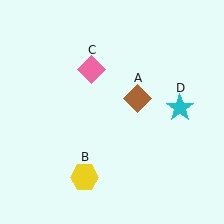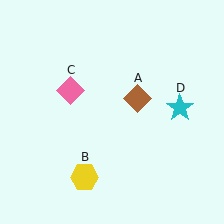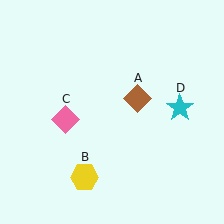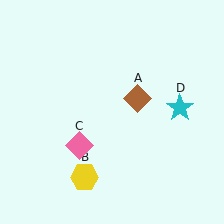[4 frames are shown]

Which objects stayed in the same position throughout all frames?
Brown diamond (object A) and yellow hexagon (object B) and cyan star (object D) remained stationary.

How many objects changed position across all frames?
1 object changed position: pink diamond (object C).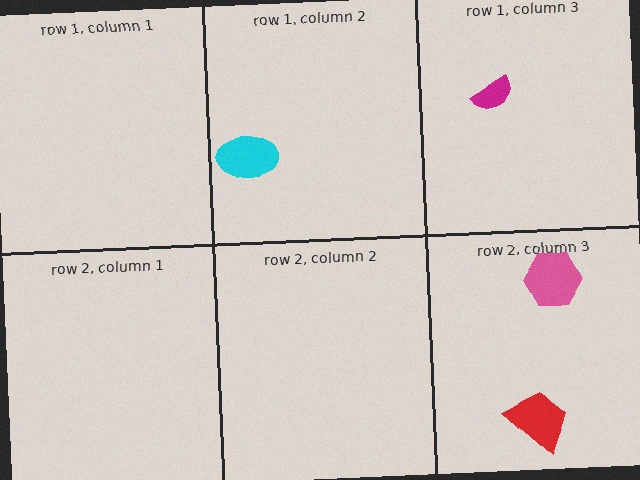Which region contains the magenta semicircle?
The row 1, column 3 region.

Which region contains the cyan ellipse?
The row 1, column 2 region.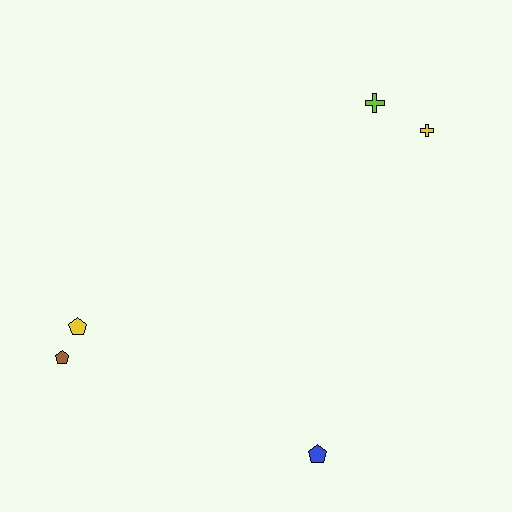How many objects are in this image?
There are 5 objects.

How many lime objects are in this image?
There is 1 lime object.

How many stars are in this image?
There are no stars.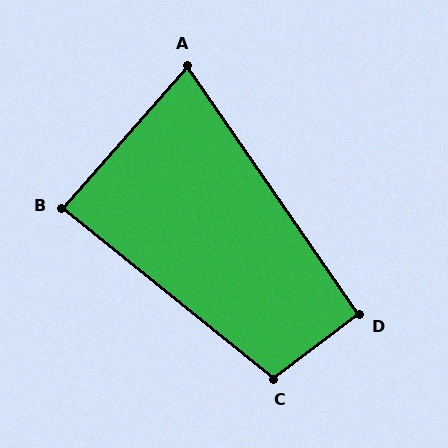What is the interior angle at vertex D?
Approximately 92 degrees (approximately right).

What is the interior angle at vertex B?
Approximately 88 degrees (approximately right).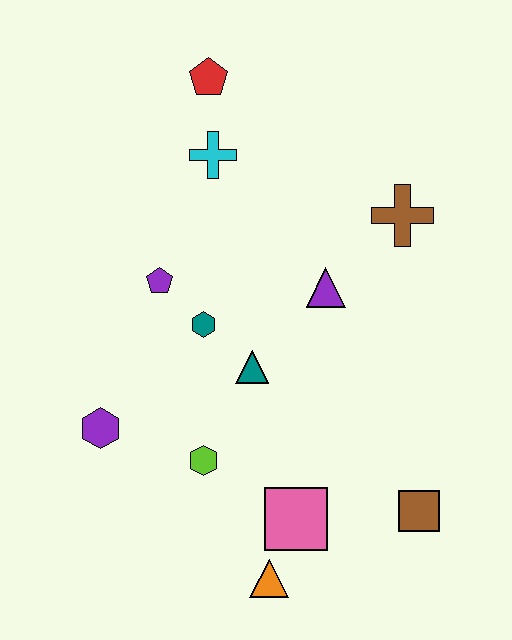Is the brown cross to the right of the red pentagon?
Yes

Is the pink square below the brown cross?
Yes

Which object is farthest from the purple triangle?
The orange triangle is farthest from the purple triangle.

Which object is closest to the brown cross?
The purple triangle is closest to the brown cross.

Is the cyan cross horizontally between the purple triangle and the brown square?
No